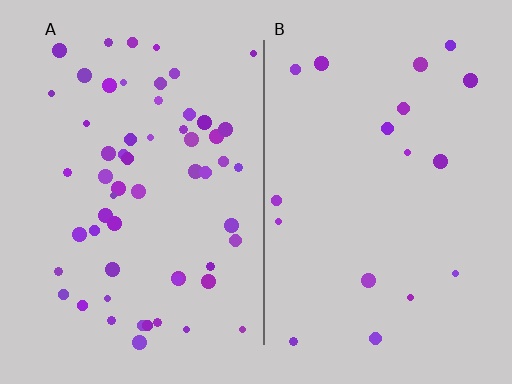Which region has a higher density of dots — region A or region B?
A (the left).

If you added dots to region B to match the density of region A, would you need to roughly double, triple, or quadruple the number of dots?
Approximately triple.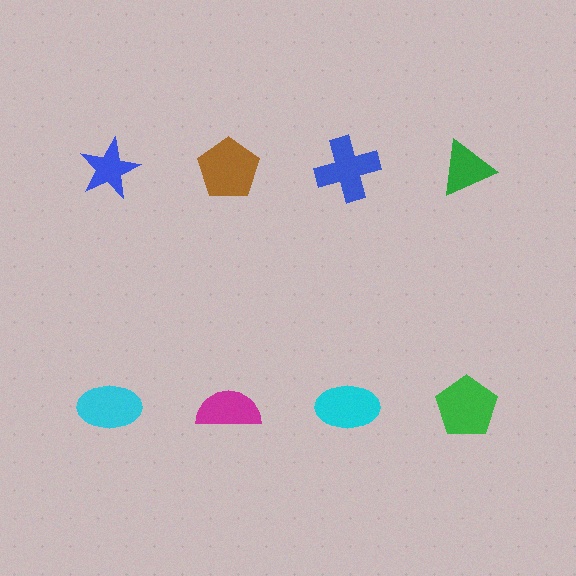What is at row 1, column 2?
A brown pentagon.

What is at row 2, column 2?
A magenta semicircle.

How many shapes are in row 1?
4 shapes.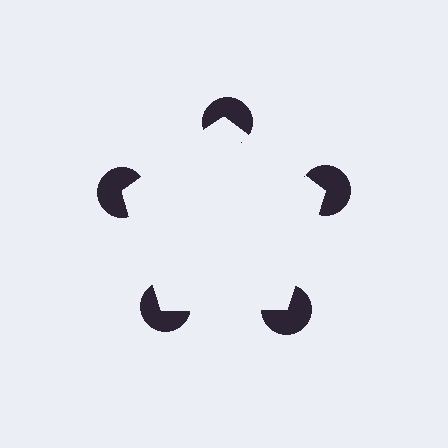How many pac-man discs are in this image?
There are 5 — one at each vertex of the illusory pentagon.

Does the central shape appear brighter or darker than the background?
It typically appears slightly brighter than the background, even though no actual brightness change is drawn.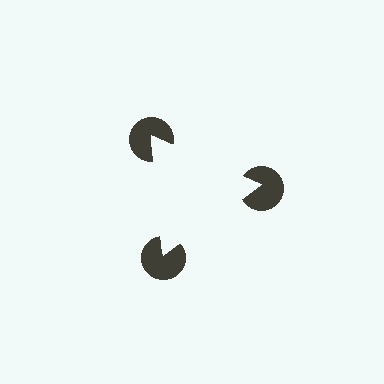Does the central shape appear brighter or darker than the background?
It typically appears slightly brighter than the background, even though no actual brightness change is drawn.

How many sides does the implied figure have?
3 sides.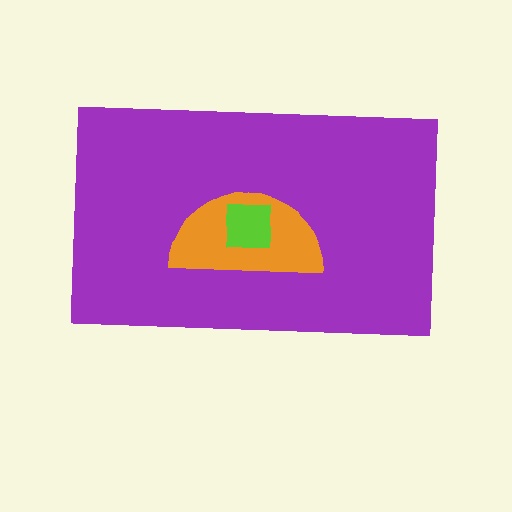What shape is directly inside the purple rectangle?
The orange semicircle.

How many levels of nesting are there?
3.